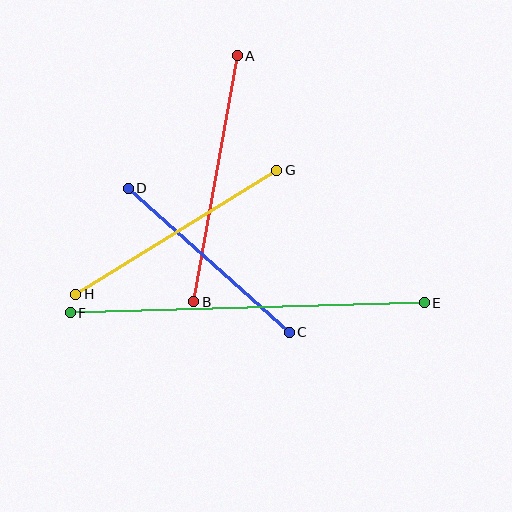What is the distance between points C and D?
The distance is approximately 216 pixels.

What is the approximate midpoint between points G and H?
The midpoint is at approximately (176, 232) pixels.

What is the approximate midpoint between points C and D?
The midpoint is at approximately (209, 260) pixels.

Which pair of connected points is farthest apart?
Points E and F are farthest apart.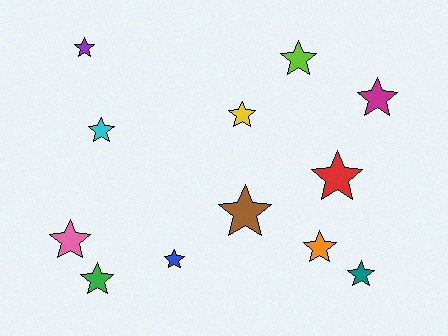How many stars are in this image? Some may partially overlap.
There are 12 stars.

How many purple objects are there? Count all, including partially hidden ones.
There is 1 purple object.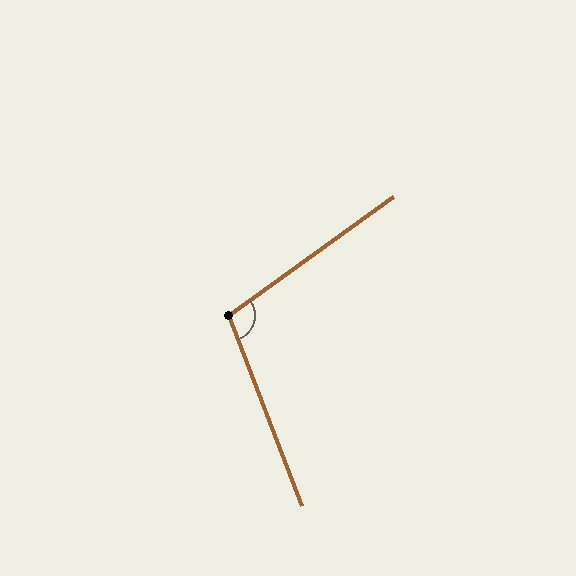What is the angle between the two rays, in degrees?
Approximately 105 degrees.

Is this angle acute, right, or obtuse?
It is obtuse.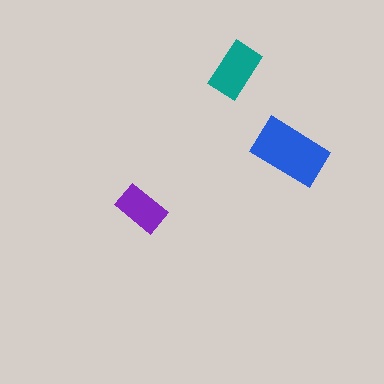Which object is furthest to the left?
The purple rectangle is leftmost.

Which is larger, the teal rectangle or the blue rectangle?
The blue one.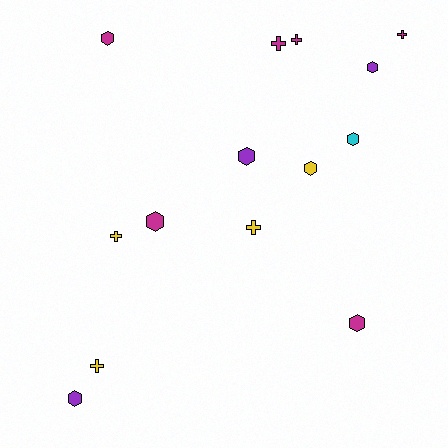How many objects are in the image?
There are 14 objects.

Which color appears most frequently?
Magenta, with 6 objects.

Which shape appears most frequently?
Hexagon, with 8 objects.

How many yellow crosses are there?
There are 3 yellow crosses.